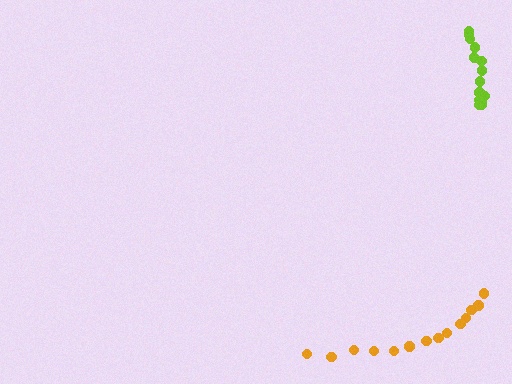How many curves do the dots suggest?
There are 2 distinct paths.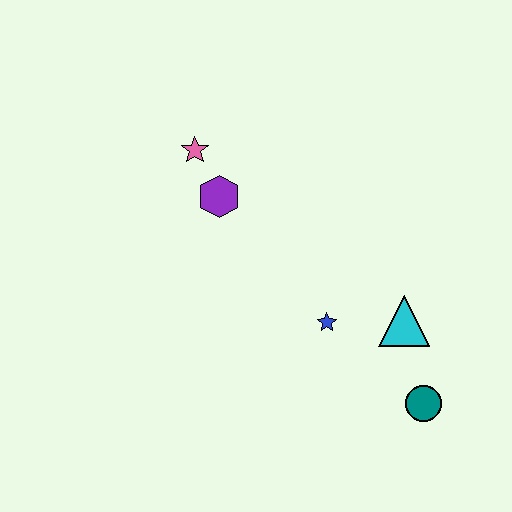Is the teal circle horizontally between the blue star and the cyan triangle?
No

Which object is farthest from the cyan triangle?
The pink star is farthest from the cyan triangle.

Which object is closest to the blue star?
The cyan triangle is closest to the blue star.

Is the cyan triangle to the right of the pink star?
Yes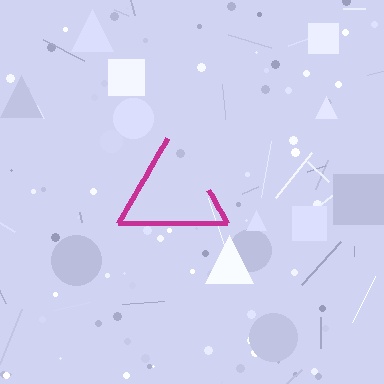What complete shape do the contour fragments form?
The contour fragments form a triangle.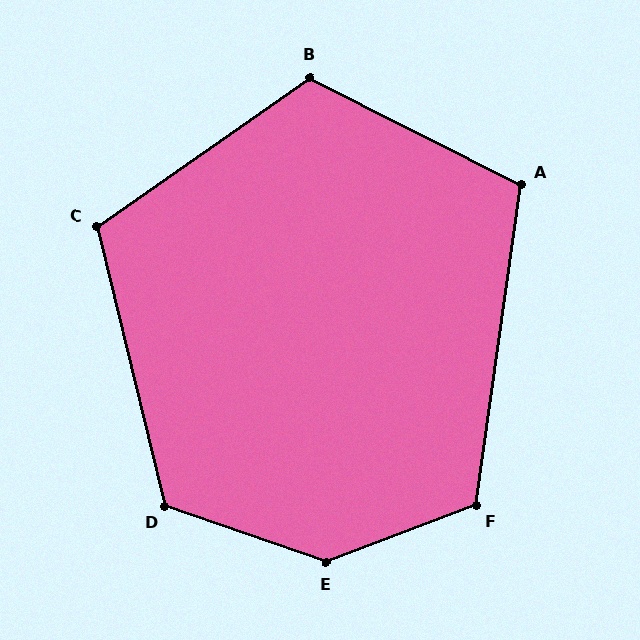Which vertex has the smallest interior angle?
A, at approximately 109 degrees.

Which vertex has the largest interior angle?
E, at approximately 140 degrees.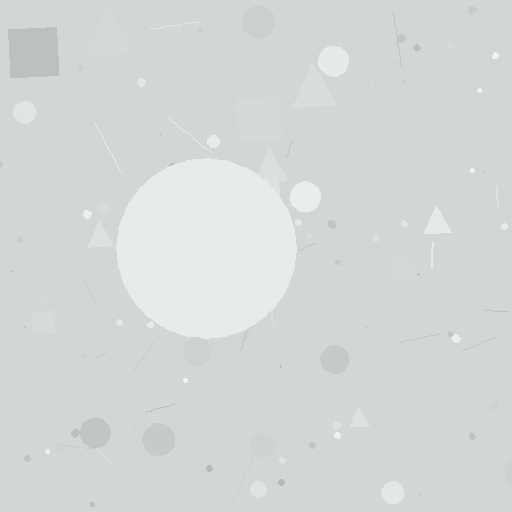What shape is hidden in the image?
A circle is hidden in the image.